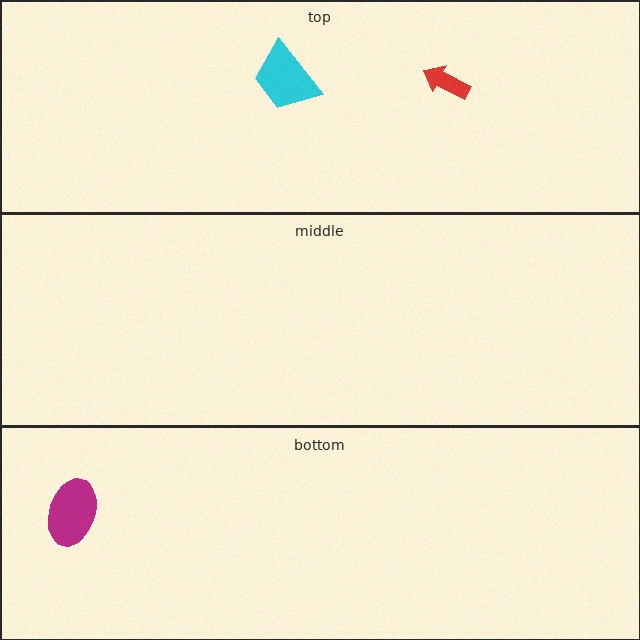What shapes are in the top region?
The red arrow, the cyan trapezoid.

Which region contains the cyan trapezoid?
The top region.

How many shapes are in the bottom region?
1.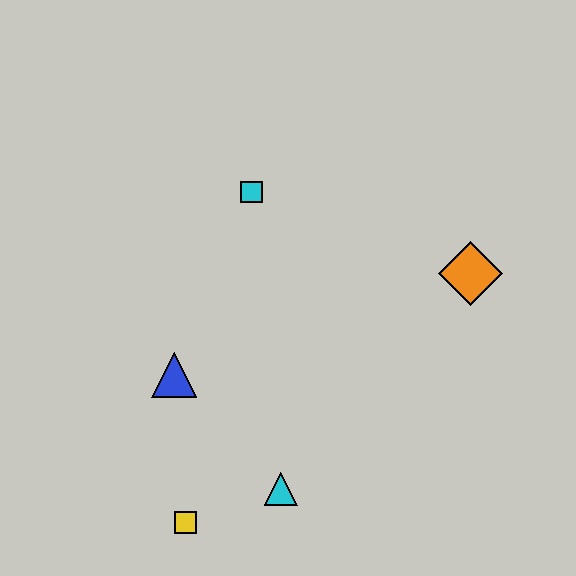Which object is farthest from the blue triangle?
The orange diamond is farthest from the blue triangle.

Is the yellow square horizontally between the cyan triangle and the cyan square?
No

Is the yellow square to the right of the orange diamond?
No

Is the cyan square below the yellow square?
No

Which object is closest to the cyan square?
The blue triangle is closest to the cyan square.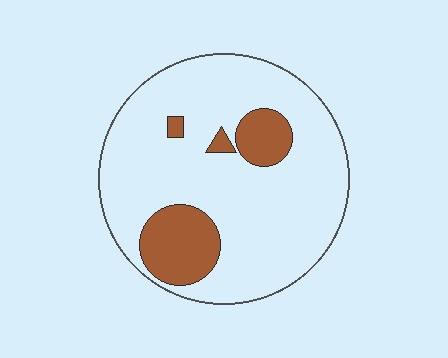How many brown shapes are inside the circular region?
4.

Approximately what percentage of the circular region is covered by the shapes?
Approximately 20%.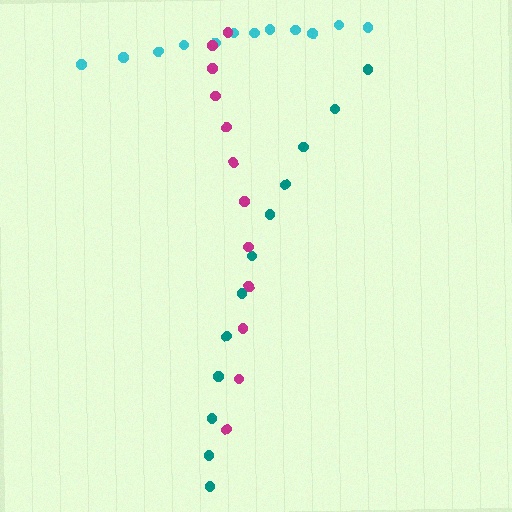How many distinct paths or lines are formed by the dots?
There are 3 distinct paths.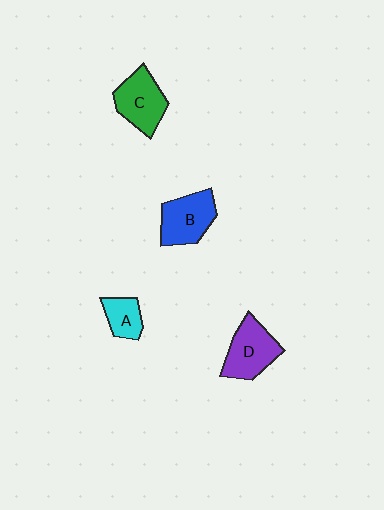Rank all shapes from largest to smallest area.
From largest to smallest: D (purple), B (blue), C (green), A (cyan).